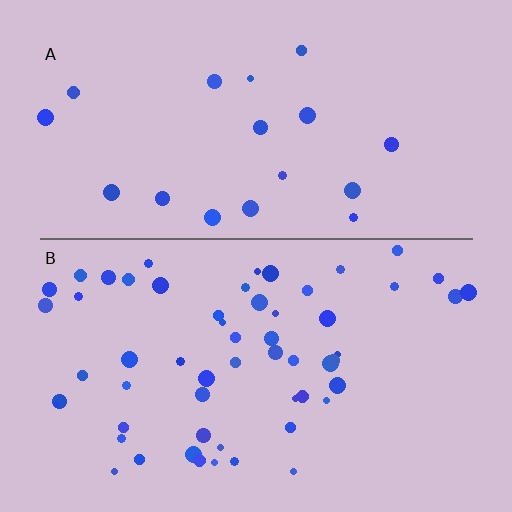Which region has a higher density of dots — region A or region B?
B (the bottom).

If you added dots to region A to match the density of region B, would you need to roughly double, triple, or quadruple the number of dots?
Approximately triple.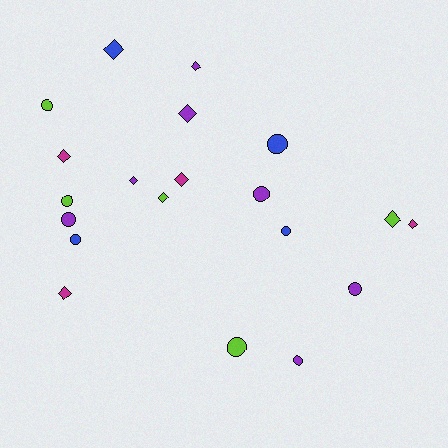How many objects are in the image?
There are 20 objects.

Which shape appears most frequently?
Circle, with 10 objects.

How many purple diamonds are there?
There are 3 purple diamonds.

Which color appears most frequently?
Purple, with 7 objects.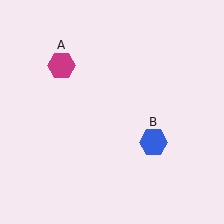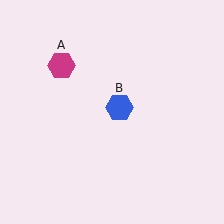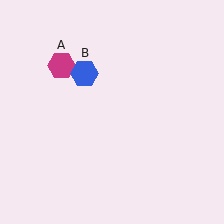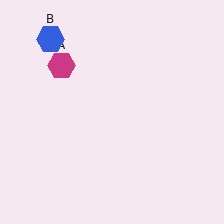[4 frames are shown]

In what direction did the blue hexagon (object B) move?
The blue hexagon (object B) moved up and to the left.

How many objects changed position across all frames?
1 object changed position: blue hexagon (object B).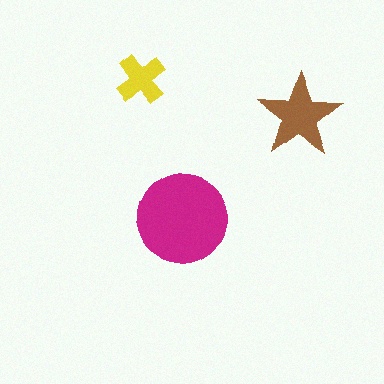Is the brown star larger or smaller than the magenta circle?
Smaller.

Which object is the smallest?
The yellow cross.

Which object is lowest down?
The magenta circle is bottommost.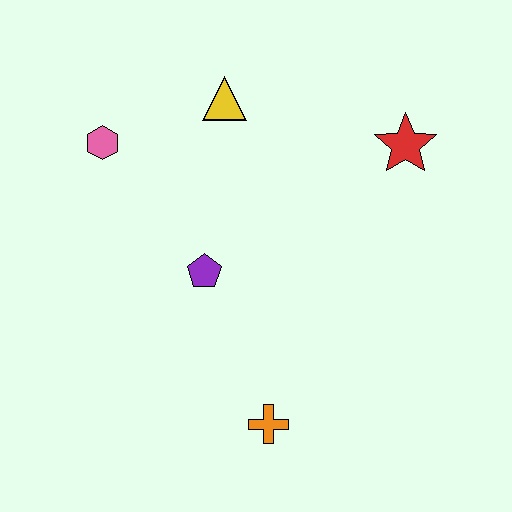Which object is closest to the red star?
The yellow triangle is closest to the red star.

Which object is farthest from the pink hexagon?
The orange cross is farthest from the pink hexagon.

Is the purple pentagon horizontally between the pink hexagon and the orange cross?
Yes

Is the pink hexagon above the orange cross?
Yes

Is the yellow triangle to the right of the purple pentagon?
Yes